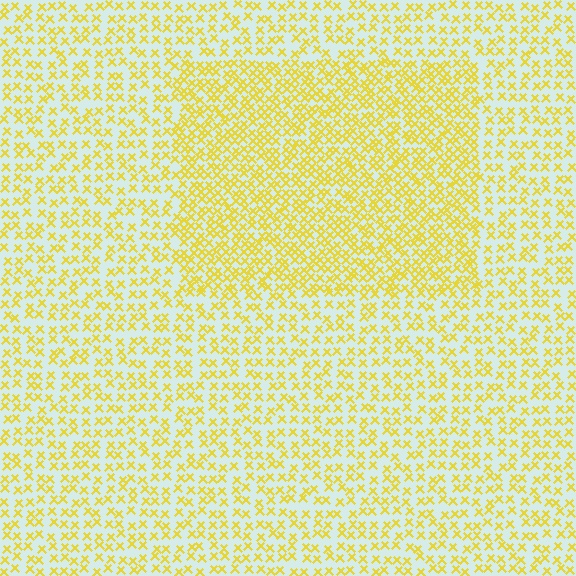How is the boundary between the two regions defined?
The boundary is defined by a change in element density (approximately 1.8x ratio). All elements are the same color, size, and shape.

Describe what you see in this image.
The image contains small yellow elements arranged at two different densities. A rectangle-shaped region is visible where the elements are more densely packed than the surrounding area.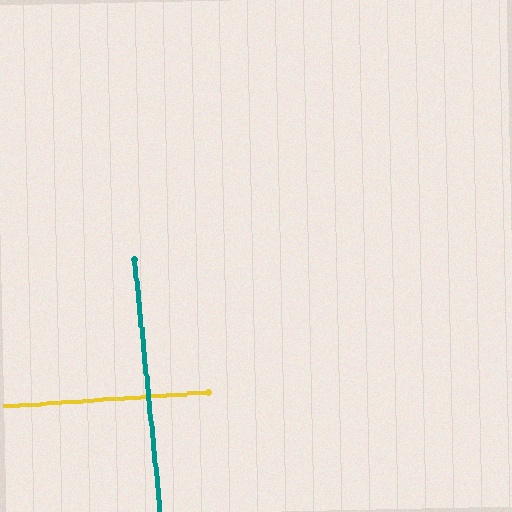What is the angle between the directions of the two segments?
Approximately 88 degrees.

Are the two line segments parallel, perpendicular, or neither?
Perpendicular — they meet at approximately 88°.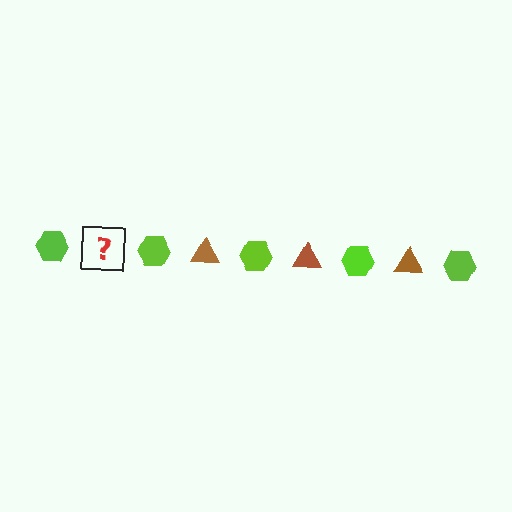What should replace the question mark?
The question mark should be replaced with a brown triangle.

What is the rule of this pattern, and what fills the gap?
The rule is that the pattern alternates between lime hexagon and brown triangle. The gap should be filled with a brown triangle.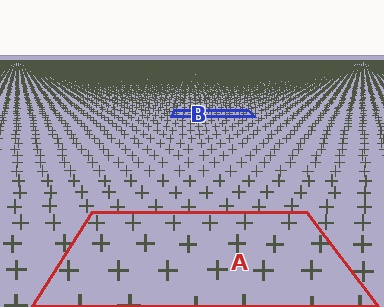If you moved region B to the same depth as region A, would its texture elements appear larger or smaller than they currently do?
They would appear larger. At a closer depth, the same texture elements are projected at a bigger on-screen size.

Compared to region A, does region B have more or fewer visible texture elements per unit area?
Region B has more texture elements per unit area — they are packed more densely because it is farther away.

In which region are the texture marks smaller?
The texture marks are smaller in region B, because it is farther away.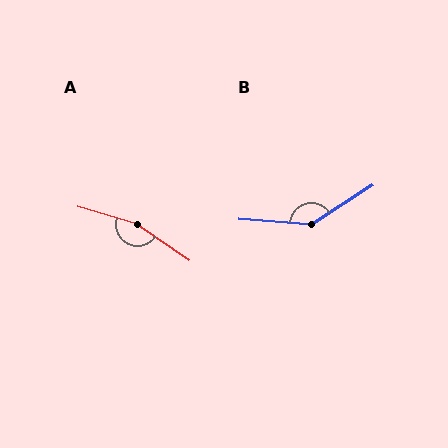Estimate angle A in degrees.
Approximately 162 degrees.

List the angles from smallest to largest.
B (143°), A (162°).